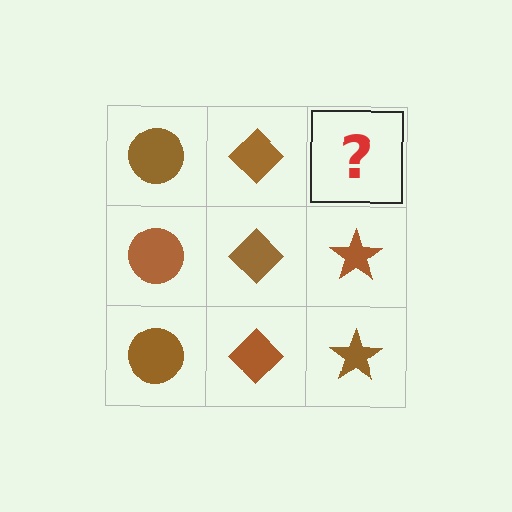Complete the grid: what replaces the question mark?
The question mark should be replaced with a brown star.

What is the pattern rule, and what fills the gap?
The rule is that each column has a consistent shape. The gap should be filled with a brown star.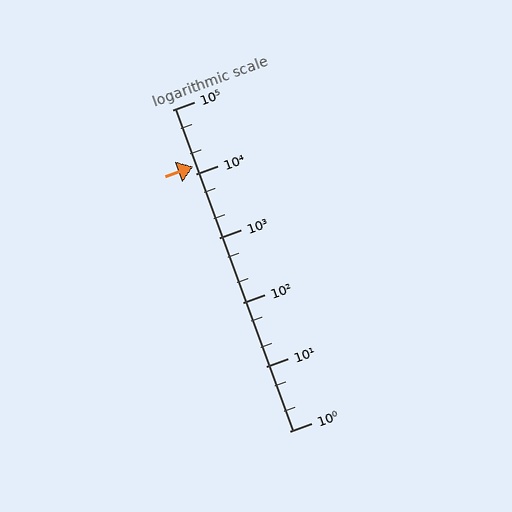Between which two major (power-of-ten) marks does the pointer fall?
The pointer is between 10000 and 100000.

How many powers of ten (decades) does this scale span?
The scale spans 5 decades, from 1 to 100000.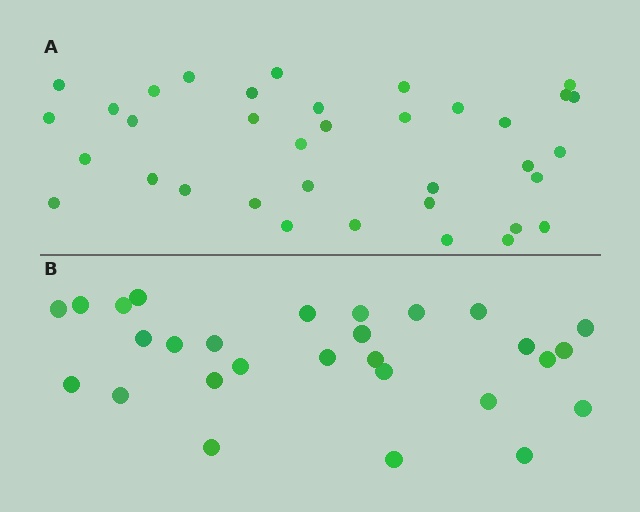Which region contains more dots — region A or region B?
Region A (the top region) has more dots.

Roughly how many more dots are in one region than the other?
Region A has roughly 8 or so more dots than region B.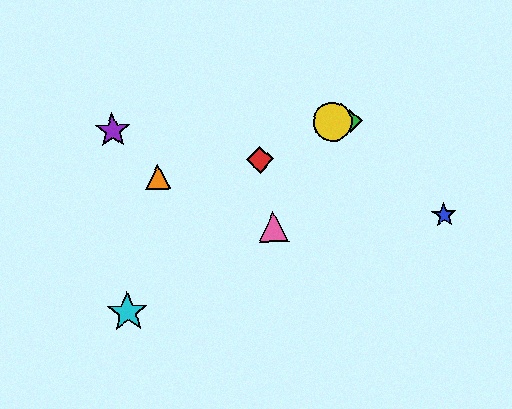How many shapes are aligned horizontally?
3 shapes (the green diamond, the yellow circle, the purple star) are aligned horizontally.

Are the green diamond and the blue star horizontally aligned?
No, the green diamond is at y≈121 and the blue star is at y≈215.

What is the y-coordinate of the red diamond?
The red diamond is at y≈160.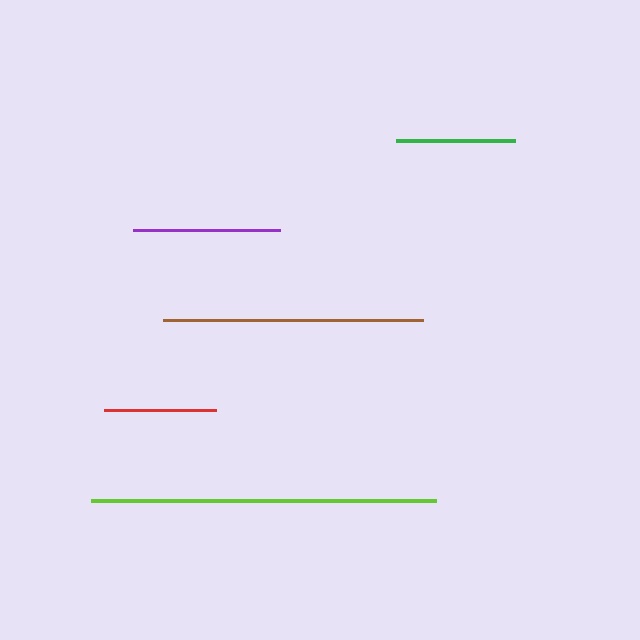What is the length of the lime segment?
The lime segment is approximately 345 pixels long.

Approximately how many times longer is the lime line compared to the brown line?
The lime line is approximately 1.3 times the length of the brown line.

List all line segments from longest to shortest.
From longest to shortest: lime, brown, purple, green, red.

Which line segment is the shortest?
The red line is the shortest at approximately 111 pixels.